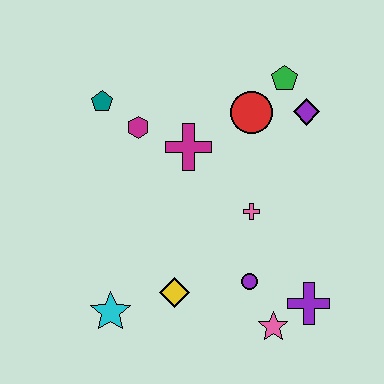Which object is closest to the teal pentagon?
The magenta hexagon is closest to the teal pentagon.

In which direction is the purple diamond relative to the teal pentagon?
The purple diamond is to the right of the teal pentagon.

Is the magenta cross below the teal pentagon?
Yes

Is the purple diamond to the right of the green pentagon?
Yes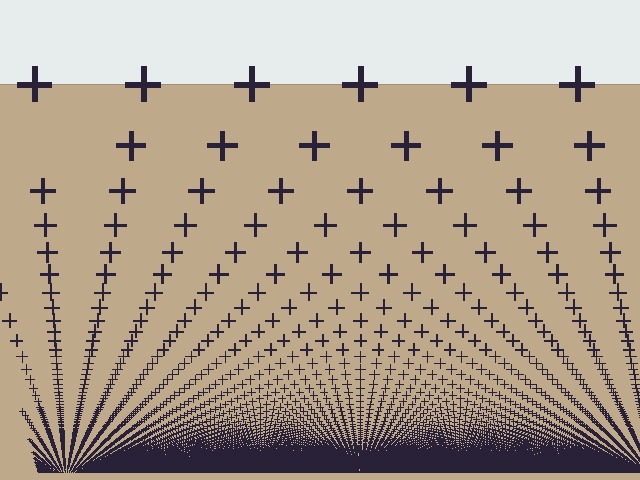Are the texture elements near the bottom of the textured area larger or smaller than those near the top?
Smaller. The gradient is inverted — elements near the bottom are smaller and denser.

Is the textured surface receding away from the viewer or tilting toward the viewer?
The surface appears to tilt toward the viewer. Texture elements get larger and sparser toward the top.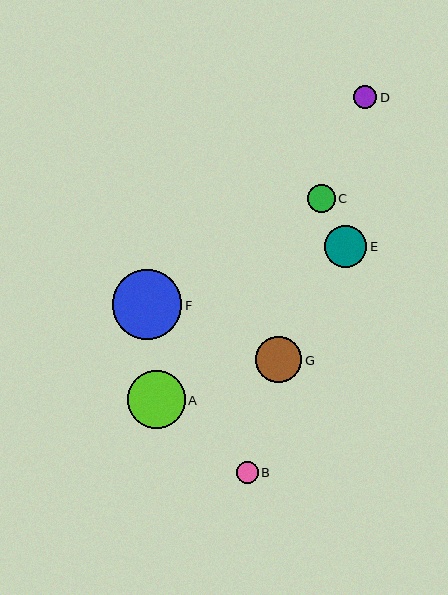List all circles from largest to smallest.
From largest to smallest: F, A, G, E, C, D, B.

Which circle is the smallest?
Circle B is the smallest with a size of approximately 22 pixels.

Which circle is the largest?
Circle F is the largest with a size of approximately 69 pixels.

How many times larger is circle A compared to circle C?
Circle A is approximately 2.1 times the size of circle C.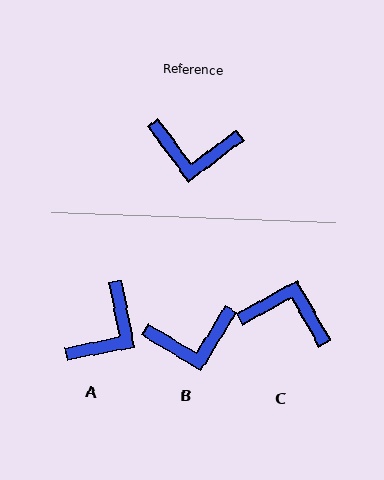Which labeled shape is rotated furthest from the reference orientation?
C, about 172 degrees away.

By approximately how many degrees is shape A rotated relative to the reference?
Approximately 64 degrees counter-clockwise.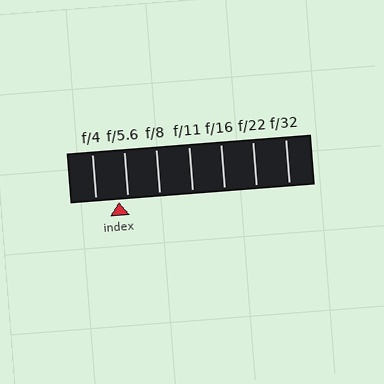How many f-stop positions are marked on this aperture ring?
There are 7 f-stop positions marked.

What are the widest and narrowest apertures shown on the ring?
The widest aperture shown is f/4 and the narrowest is f/32.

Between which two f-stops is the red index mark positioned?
The index mark is between f/4 and f/5.6.